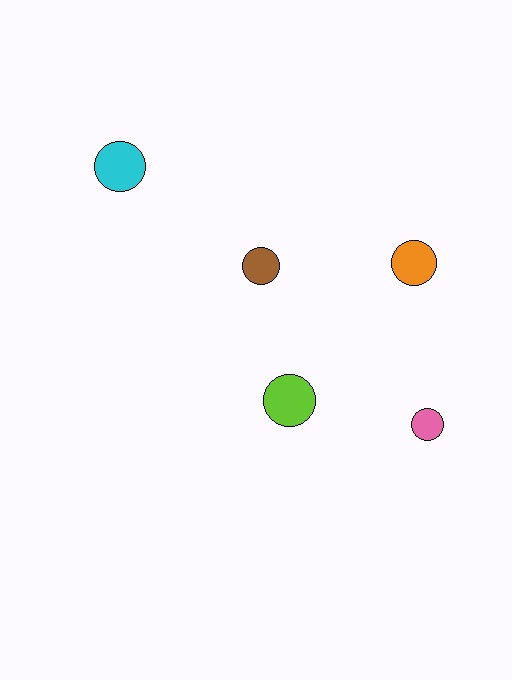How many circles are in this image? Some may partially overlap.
There are 5 circles.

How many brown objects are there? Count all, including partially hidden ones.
There is 1 brown object.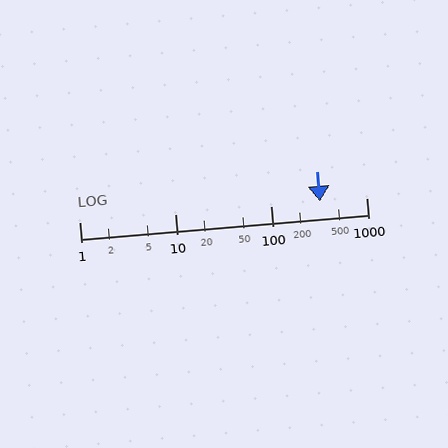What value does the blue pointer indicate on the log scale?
The pointer indicates approximately 330.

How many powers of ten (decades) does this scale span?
The scale spans 3 decades, from 1 to 1000.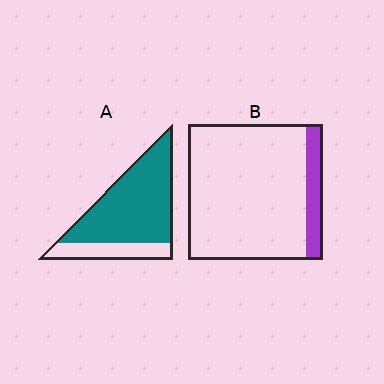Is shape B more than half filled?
No.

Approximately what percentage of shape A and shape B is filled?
A is approximately 75% and B is approximately 15%.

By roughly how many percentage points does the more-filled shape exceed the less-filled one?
By roughly 65 percentage points (A over B).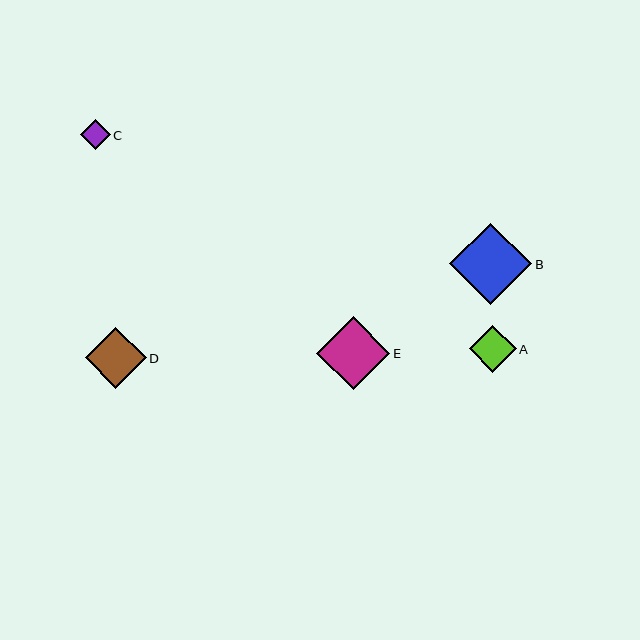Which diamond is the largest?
Diamond B is the largest with a size of approximately 82 pixels.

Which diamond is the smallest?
Diamond C is the smallest with a size of approximately 30 pixels.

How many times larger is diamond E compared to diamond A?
Diamond E is approximately 1.6 times the size of diamond A.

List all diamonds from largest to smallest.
From largest to smallest: B, E, D, A, C.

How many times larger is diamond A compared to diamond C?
Diamond A is approximately 1.6 times the size of diamond C.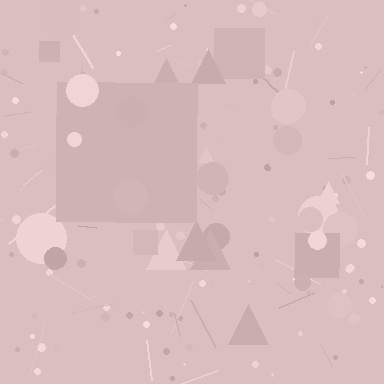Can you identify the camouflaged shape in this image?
The camouflaged shape is a square.